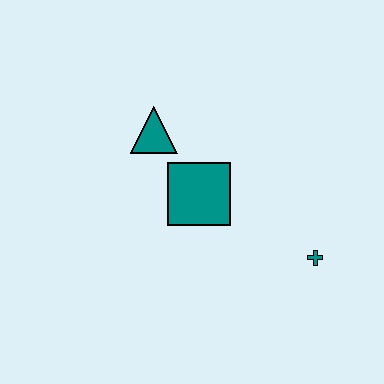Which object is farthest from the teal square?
The teal cross is farthest from the teal square.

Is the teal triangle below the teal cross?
No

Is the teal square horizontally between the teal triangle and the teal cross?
Yes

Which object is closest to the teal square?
The teal triangle is closest to the teal square.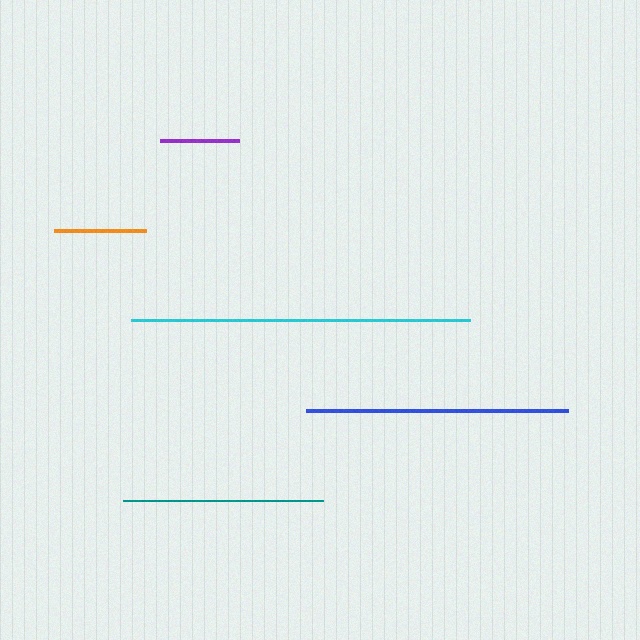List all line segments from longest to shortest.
From longest to shortest: cyan, blue, teal, orange, purple.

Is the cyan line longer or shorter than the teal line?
The cyan line is longer than the teal line.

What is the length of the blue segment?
The blue segment is approximately 262 pixels long.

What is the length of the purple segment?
The purple segment is approximately 79 pixels long.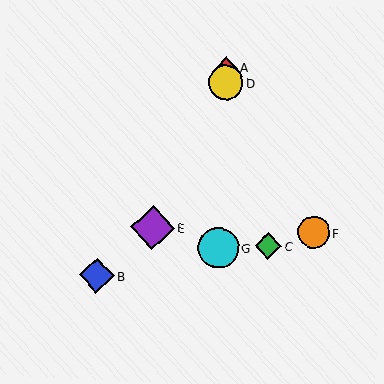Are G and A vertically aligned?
Yes, both are at x≈218.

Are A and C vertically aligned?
No, A is at x≈227 and C is at x≈268.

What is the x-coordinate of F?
Object F is at x≈313.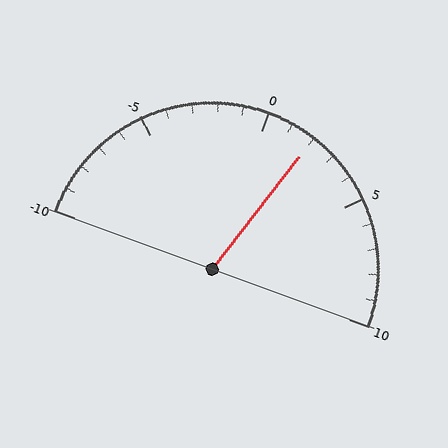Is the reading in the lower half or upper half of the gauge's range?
The reading is in the upper half of the range (-10 to 10).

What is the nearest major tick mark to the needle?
The nearest major tick mark is 0.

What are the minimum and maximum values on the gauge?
The gauge ranges from -10 to 10.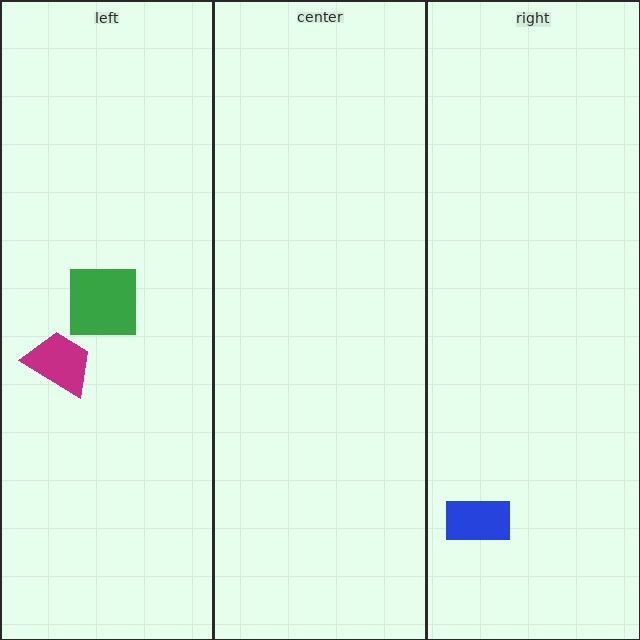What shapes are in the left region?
The magenta trapezoid, the green square.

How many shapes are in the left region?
2.